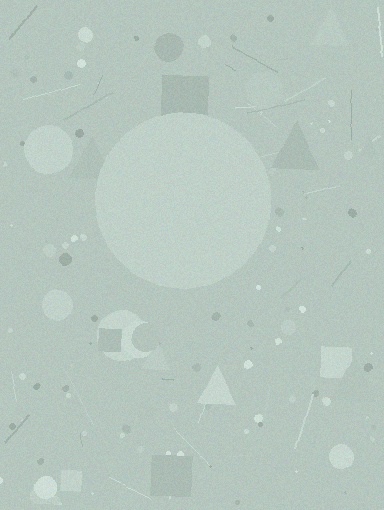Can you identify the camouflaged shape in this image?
The camouflaged shape is a circle.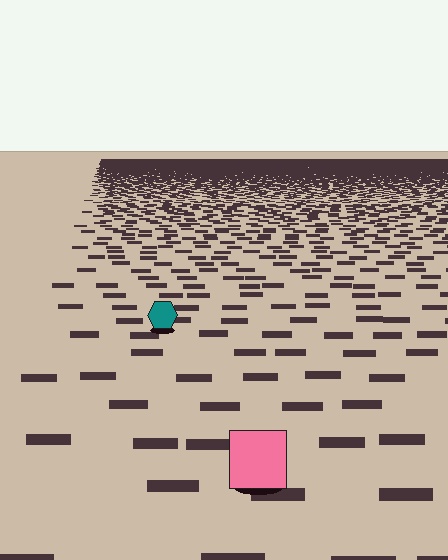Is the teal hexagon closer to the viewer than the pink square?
No. The pink square is closer — you can tell from the texture gradient: the ground texture is coarser near it.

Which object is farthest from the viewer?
The teal hexagon is farthest from the viewer. It appears smaller and the ground texture around it is denser.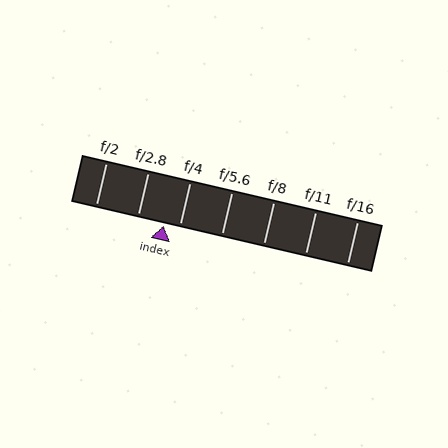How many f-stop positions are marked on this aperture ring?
There are 7 f-stop positions marked.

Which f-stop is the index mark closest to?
The index mark is closest to f/4.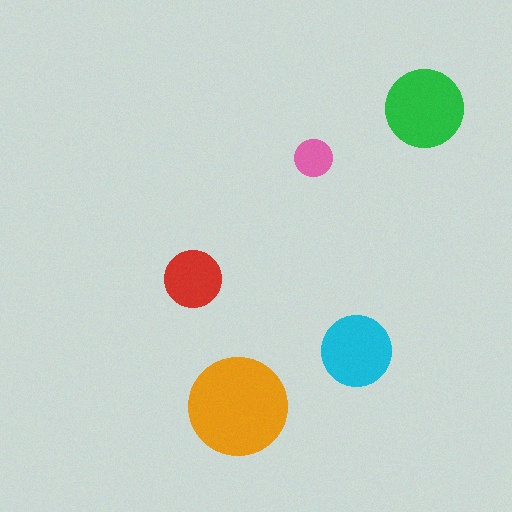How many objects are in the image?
There are 5 objects in the image.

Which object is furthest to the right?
The green circle is rightmost.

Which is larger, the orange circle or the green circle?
The orange one.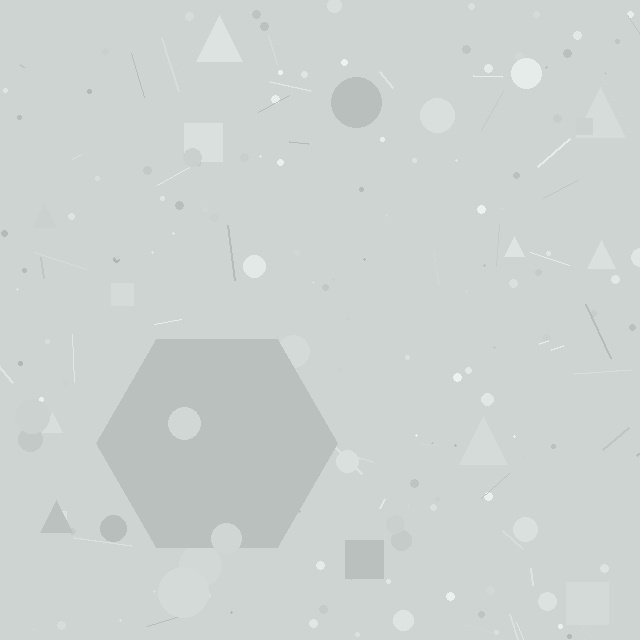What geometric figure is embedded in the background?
A hexagon is embedded in the background.